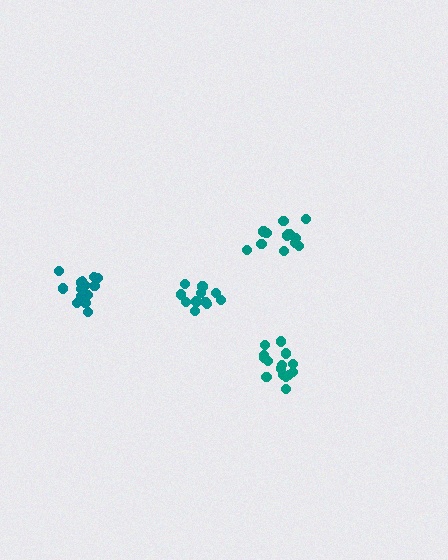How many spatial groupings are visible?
There are 4 spatial groupings.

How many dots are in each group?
Group 1: 15 dots, Group 2: 11 dots, Group 3: 13 dots, Group 4: 14 dots (53 total).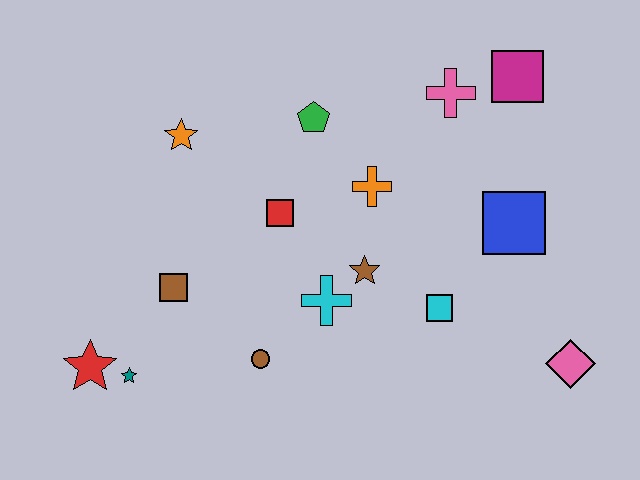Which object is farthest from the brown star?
The red star is farthest from the brown star.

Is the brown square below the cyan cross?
No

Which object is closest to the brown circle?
The cyan cross is closest to the brown circle.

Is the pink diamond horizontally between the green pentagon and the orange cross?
No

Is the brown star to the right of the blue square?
No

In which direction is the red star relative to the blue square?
The red star is to the left of the blue square.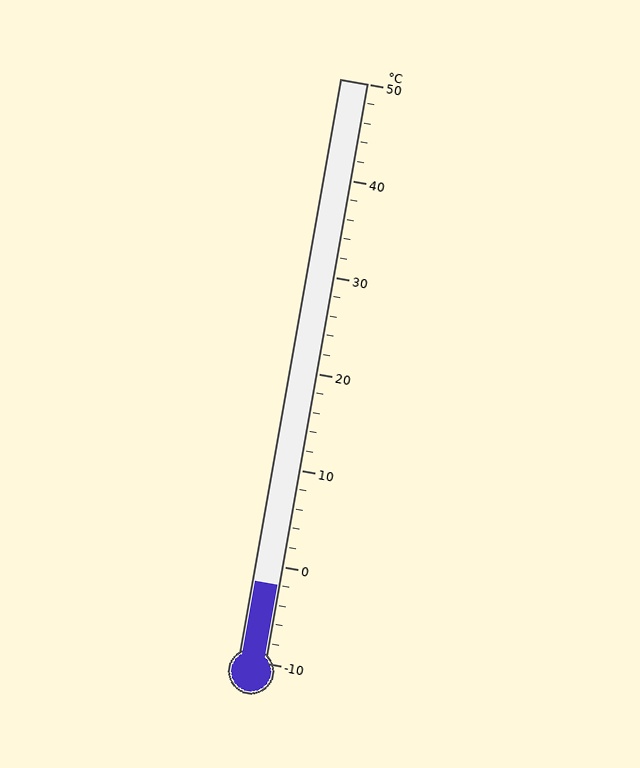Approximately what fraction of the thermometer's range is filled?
The thermometer is filled to approximately 15% of its range.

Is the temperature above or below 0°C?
The temperature is below 0°C.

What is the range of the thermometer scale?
The thermometer scale ranges from -10°C to 50°C.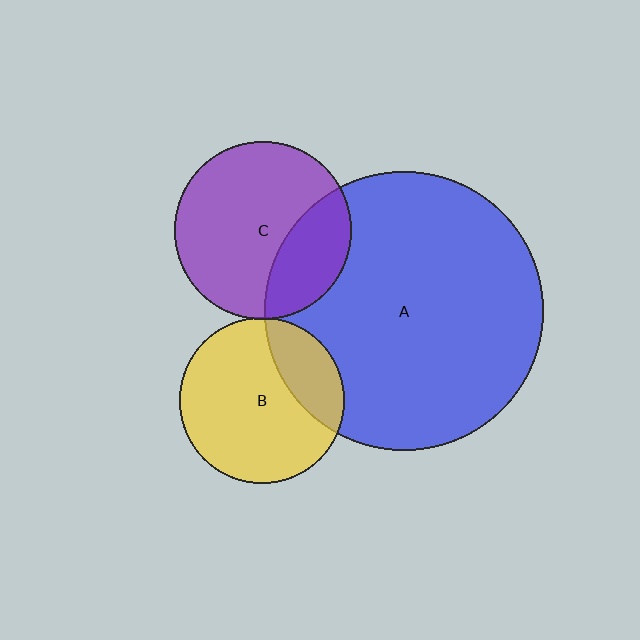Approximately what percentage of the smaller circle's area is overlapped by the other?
Approximately 5%.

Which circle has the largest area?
Circle A (blue).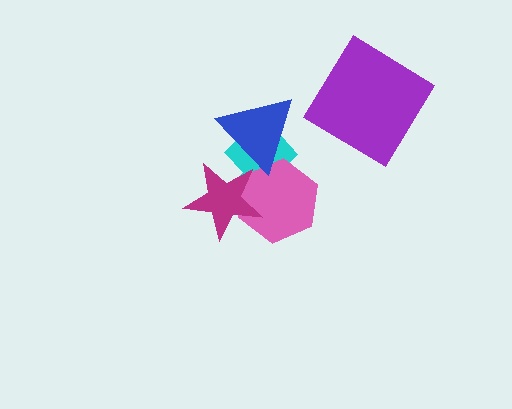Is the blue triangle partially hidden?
Yes, it is partially covered by another shape.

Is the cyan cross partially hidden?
Yes, it is partially covered by another shape.